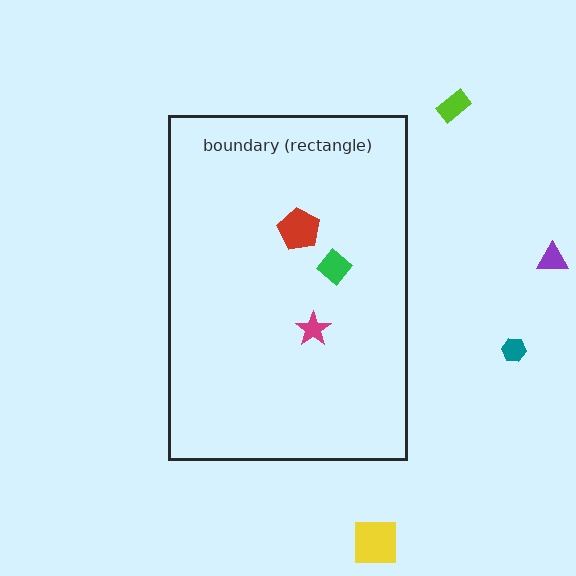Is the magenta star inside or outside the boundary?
Inside.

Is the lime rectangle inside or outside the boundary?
Outside.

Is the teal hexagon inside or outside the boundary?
Outside.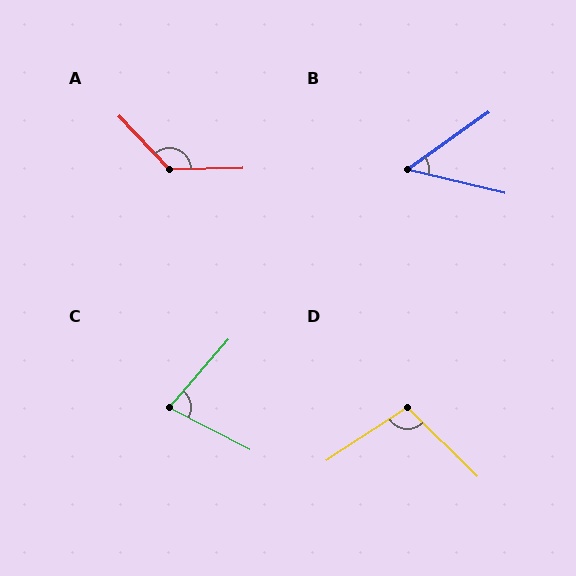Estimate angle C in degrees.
Approximately 76 degrees.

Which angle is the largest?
A, at approximately 132 degrees.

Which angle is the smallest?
B, at approximately 49 degrees.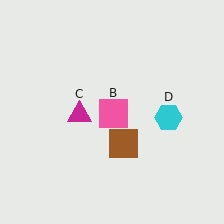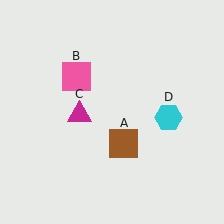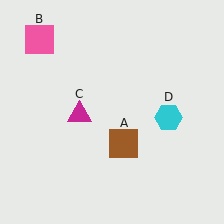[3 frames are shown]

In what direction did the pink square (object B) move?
The pink square (object B) moved up and to the left.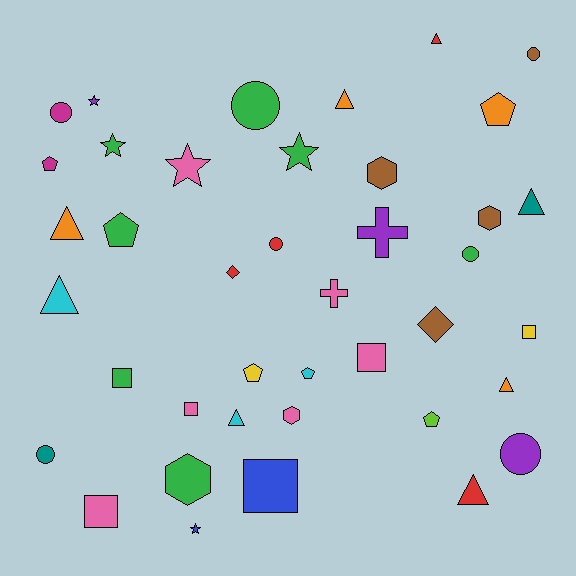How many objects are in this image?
There are 40 objects.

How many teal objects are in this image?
There are 2 teal objects.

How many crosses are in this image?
There are 2 crosses.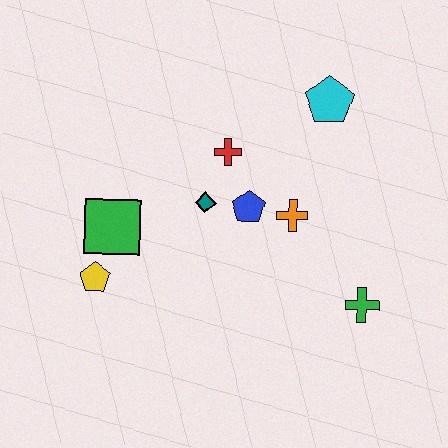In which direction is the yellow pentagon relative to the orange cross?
The yellow pentagon is to the left of the orange cross.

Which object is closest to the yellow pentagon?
The green square is closest to the yellow pentagon.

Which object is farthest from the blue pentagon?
The yellow pentagon is farthest from the blue pentagon.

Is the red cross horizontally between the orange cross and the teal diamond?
Yes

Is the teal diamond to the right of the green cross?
No